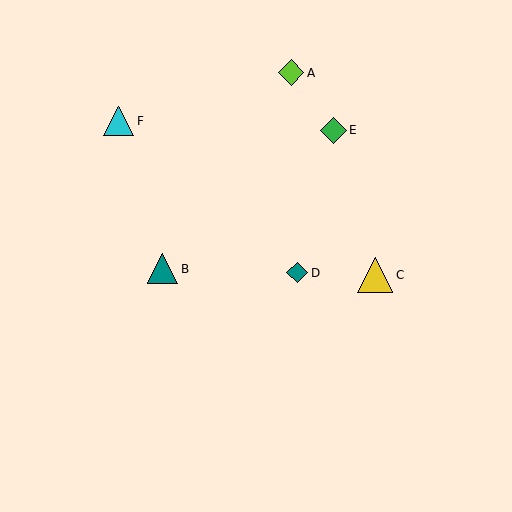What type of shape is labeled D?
Shape D is a teal diamond.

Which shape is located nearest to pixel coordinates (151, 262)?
The teal triangle (labeled B) at (163, 269) is nearest to that location.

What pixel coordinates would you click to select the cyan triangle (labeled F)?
Click at (119, 121) to select the cyan triangle F.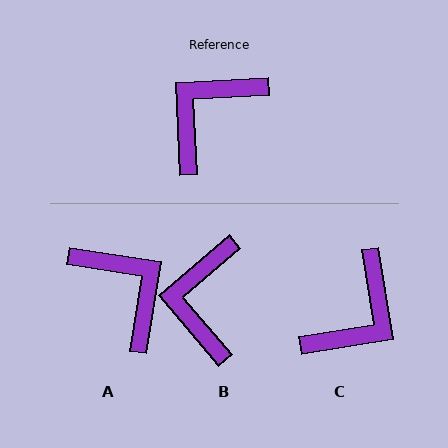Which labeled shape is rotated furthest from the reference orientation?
C, about 174 degrees away.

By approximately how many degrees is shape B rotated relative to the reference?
Approximately 38 degrees counter-clockwise.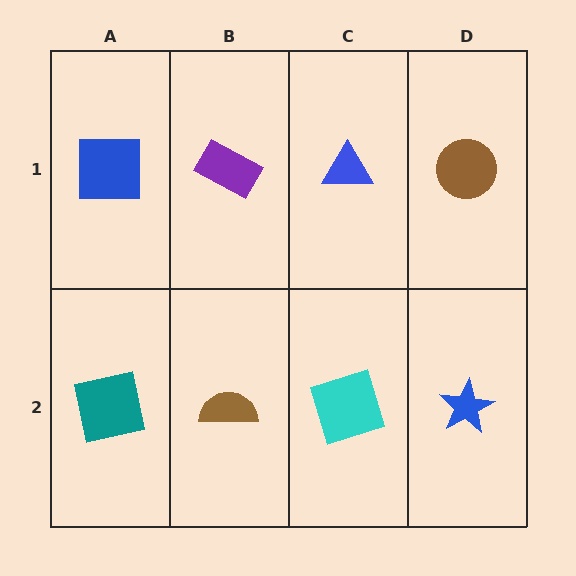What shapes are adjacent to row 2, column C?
A blue triangle (row 1, column C), a brown semicircle (row 2, column B), a blue star (row 2, column D).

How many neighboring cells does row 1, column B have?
3.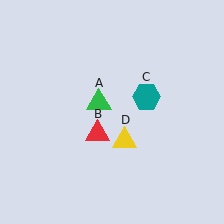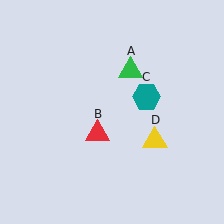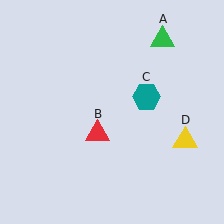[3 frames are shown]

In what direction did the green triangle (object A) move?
The green triangle (object A) moved up and to the right.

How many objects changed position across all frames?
2 objects changed position: green triangle (object A), yellow triangle (object D).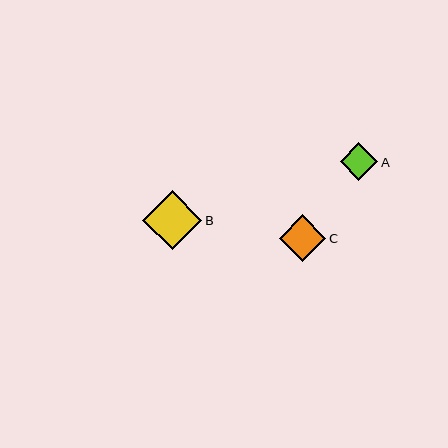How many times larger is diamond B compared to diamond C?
Diamond B is approximately 1.3 times the size of diamond C.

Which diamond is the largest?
Diamond B is the largest with a size of approximately 59 pixels.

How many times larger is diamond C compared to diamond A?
Diamond C is approximately 1.2 times the size of diamond A.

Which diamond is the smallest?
Diamond A is the smallest with a size of approximately 38 pixels.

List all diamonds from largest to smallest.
From largest to smallest: B, C, A.